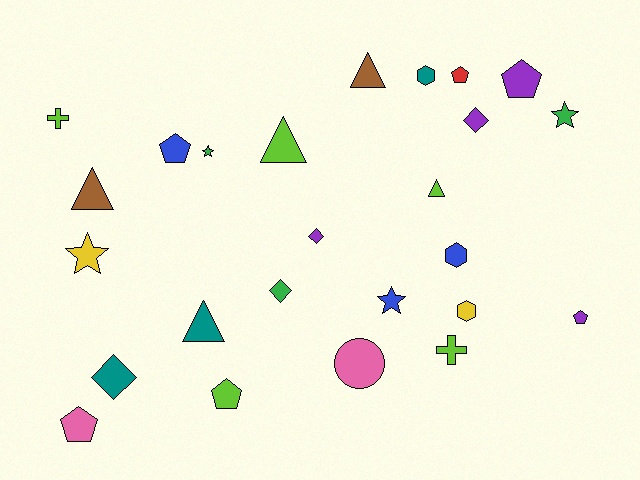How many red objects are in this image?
There is 1 red object.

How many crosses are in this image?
There are 2 crosses.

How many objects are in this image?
There are 25 objects.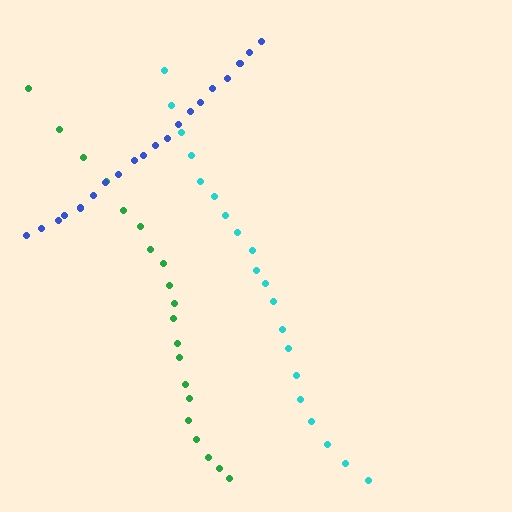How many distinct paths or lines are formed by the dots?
There are 3 distinct paths.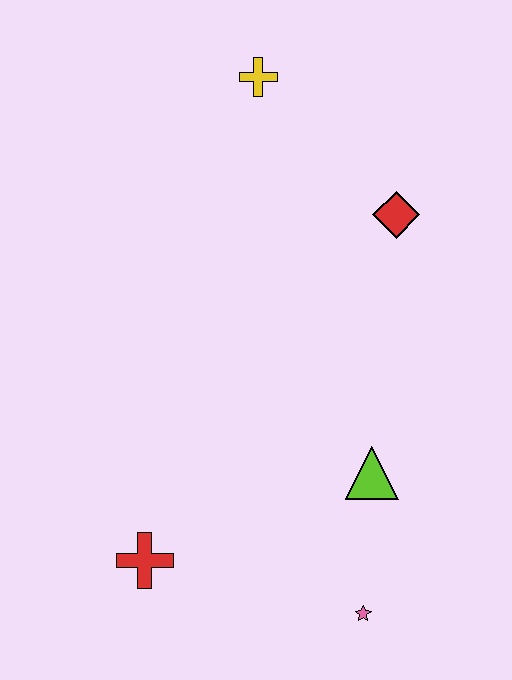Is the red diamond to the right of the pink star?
Yes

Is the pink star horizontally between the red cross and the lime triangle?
Yes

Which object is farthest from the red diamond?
The red cross is farthest from the red diamond.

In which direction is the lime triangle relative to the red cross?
The lime triangle is to the right of the red cross.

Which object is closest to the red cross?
The pink star is closest to the red cross.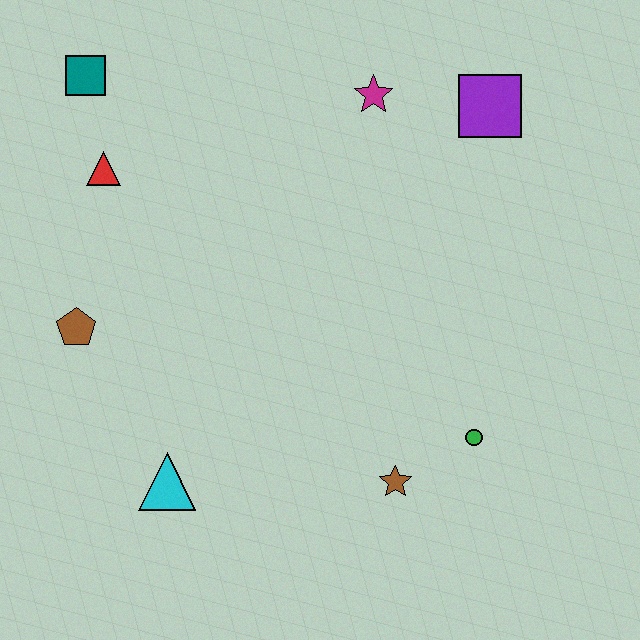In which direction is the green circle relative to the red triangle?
The green circle is to the right of the red triangle.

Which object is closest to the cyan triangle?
The brown pentagon is closest to the cyan triangle.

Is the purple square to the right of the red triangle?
Yes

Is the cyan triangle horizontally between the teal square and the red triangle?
No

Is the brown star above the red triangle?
No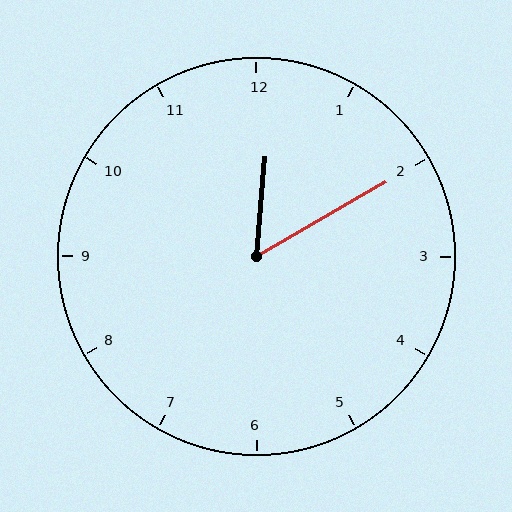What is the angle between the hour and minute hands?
Approximately 55 degrees.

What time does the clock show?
12:10.